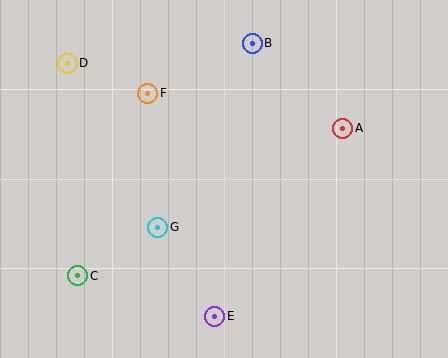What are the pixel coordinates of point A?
Point A is at (343, 128).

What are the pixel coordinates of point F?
Point F is at (148, 93).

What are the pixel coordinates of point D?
Point D is at (67, 63).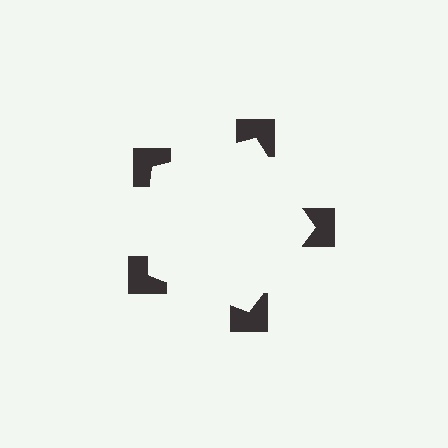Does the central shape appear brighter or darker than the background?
It typically appears slightly brighter than the background, even though no actual brightness change is drawn.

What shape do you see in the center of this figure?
An illusory pentagon — its edges are inferred from the aligned wedge cuts in the notched squares, not physically drawn.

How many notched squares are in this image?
There are 5 — one at each vertex of the illusory pentagon.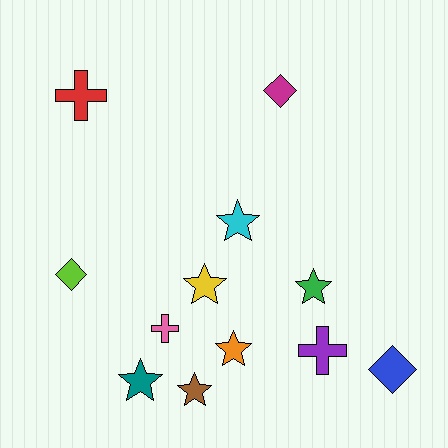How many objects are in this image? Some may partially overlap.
There are 12 objects.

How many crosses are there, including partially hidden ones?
There are 3 crosses.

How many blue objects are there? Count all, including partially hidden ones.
There is 1 blue object.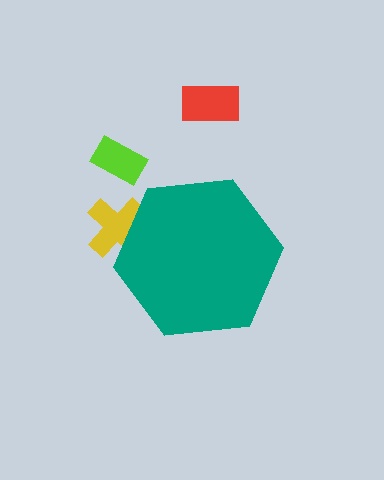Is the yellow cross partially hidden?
Yes, the yellow cross is partially hidden behind the teal hexagon.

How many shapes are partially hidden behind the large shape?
1 shape is partially hidden.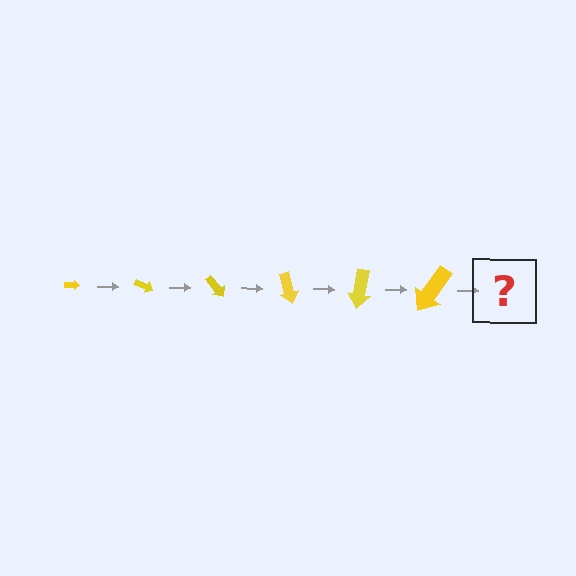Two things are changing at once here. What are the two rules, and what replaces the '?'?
The two rules are that the arrow grows larger each step and it rotates 25 degrees each step. The '?' should be an arrow, larger than the previous one and rotated 150 degrees from the start.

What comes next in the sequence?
The next element should be an arrow, larger than the previous one and rotated 150 degrees from the start.